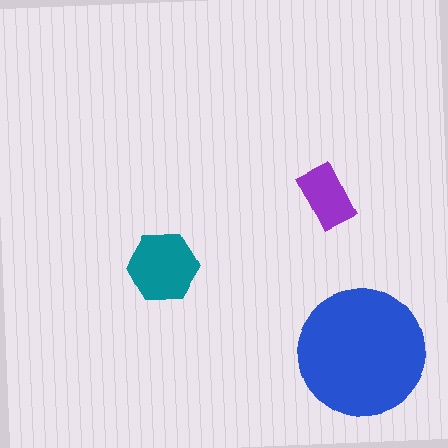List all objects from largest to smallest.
The blue circle, the teal hexagon, the purple rectangle.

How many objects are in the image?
There are 3 objects in the image.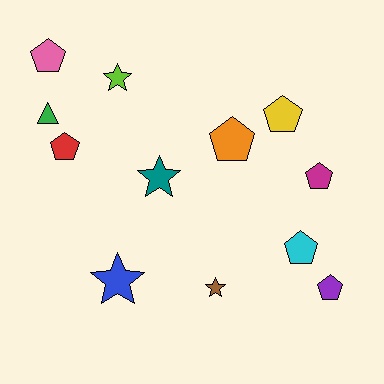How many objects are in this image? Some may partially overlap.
There are 12 objects.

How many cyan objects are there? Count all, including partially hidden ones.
There is 1 cyan object.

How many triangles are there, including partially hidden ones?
There is 1 triangle.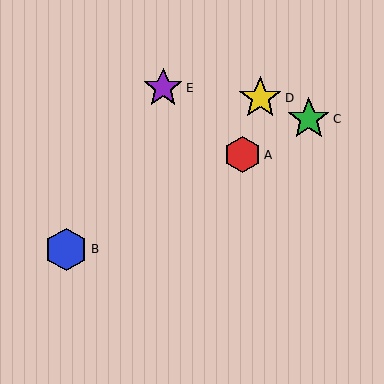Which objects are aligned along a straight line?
Objects A, B, C are aligned along a straight line.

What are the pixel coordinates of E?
Object E is at (163, 88).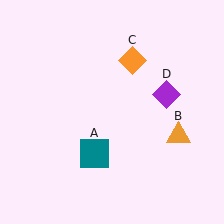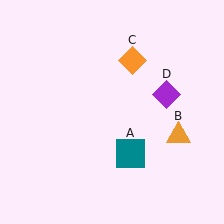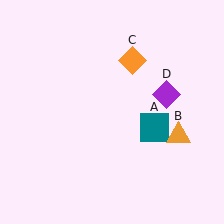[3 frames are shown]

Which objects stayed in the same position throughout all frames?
Orange triangle (object B) and orange diamond (object C) and purple diamond (object D) remained stationary.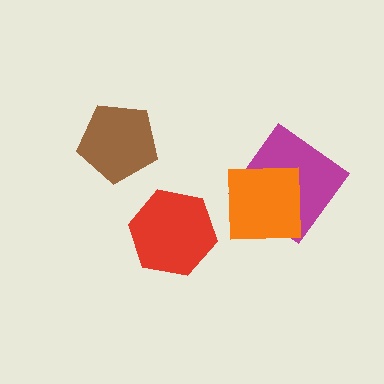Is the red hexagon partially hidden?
No, no other shape covers it.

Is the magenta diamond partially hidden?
Yes, it is partially covered by another shape.